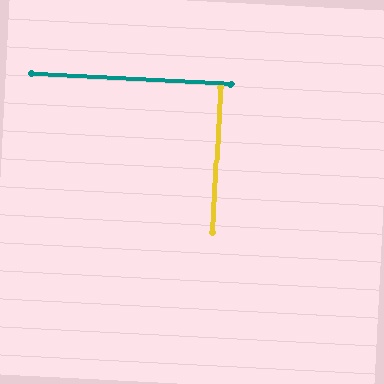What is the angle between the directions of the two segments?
Approximately 90 degrees.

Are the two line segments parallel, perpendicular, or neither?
Perpendicular — they meet at approximately 90°.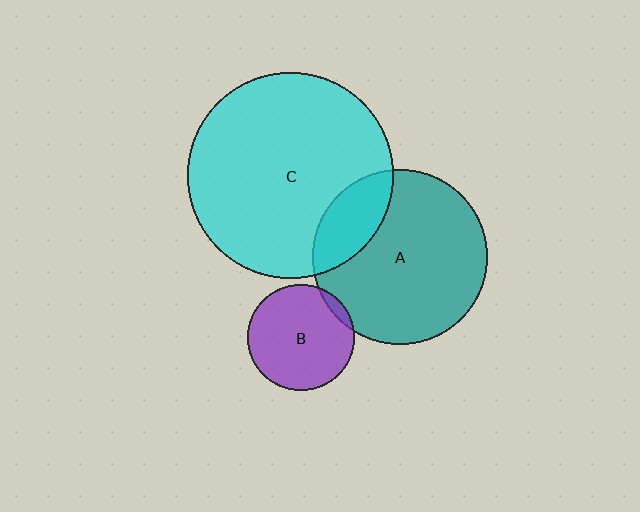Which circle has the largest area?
Circle C (cyan).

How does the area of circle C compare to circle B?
Approximately 3.8 times.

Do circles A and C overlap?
Yes.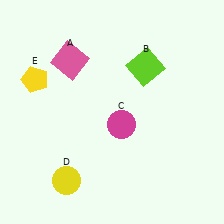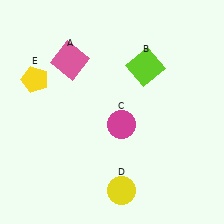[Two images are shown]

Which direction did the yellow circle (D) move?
The yellow circle (D) moved right.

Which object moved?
The yellow circle (D) moved right.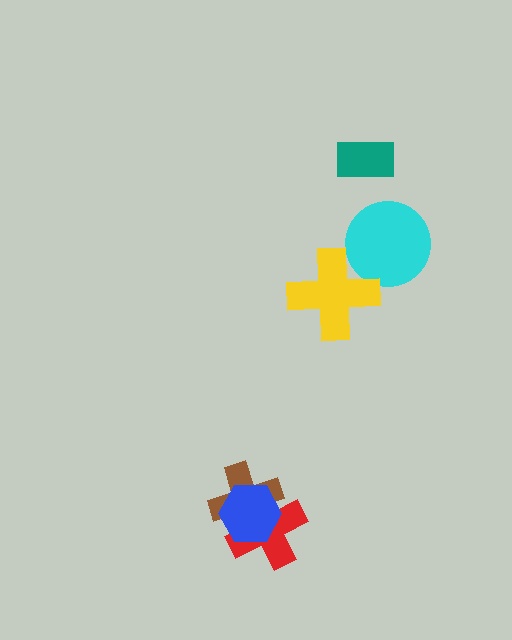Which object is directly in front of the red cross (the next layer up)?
The brown cross is directly in front of the red cross.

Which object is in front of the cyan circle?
The yellow cross is in front of the cyan circle.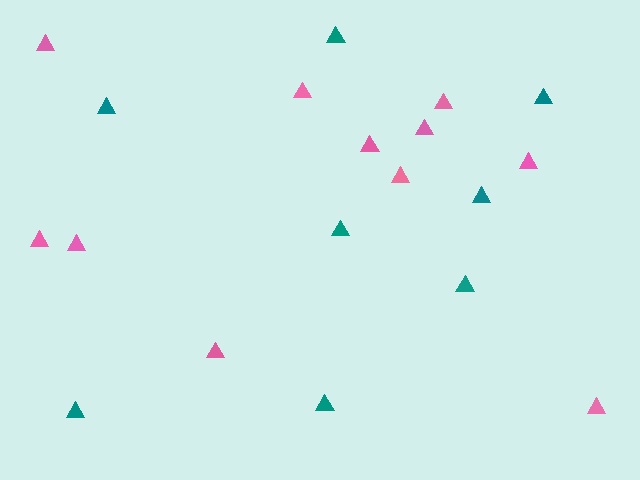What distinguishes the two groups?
There are 2 groups: one group of pink triangles (11) and one group of teal triangles (8).